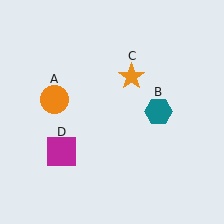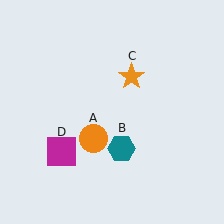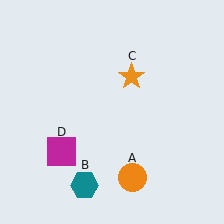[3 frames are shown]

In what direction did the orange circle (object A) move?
The orange circle (object A) moved down and to the right.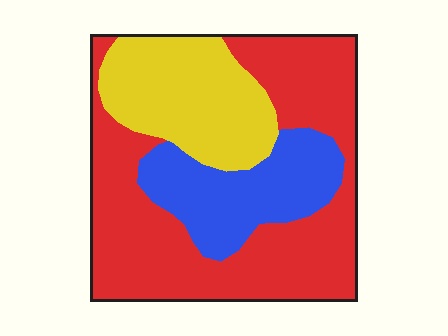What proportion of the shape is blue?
Blue takes up less than a quarter of the shape.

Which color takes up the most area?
Red, at roughly 55%.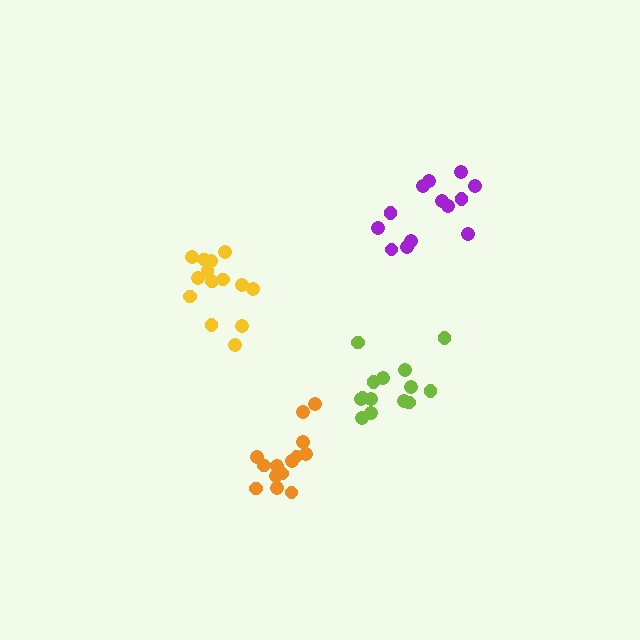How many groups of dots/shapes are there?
There are 4 groups.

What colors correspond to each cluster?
The clusters are colored: lime, yellow, purple, orange.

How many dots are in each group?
Group 1: 14 dots, Group 2: 14 dots, Group 3: 13 dots, Group 4: 14 dots (55 total).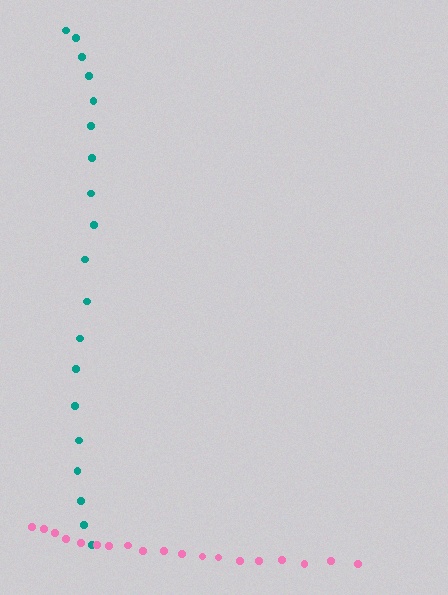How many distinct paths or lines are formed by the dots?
There are 2 distinct paths.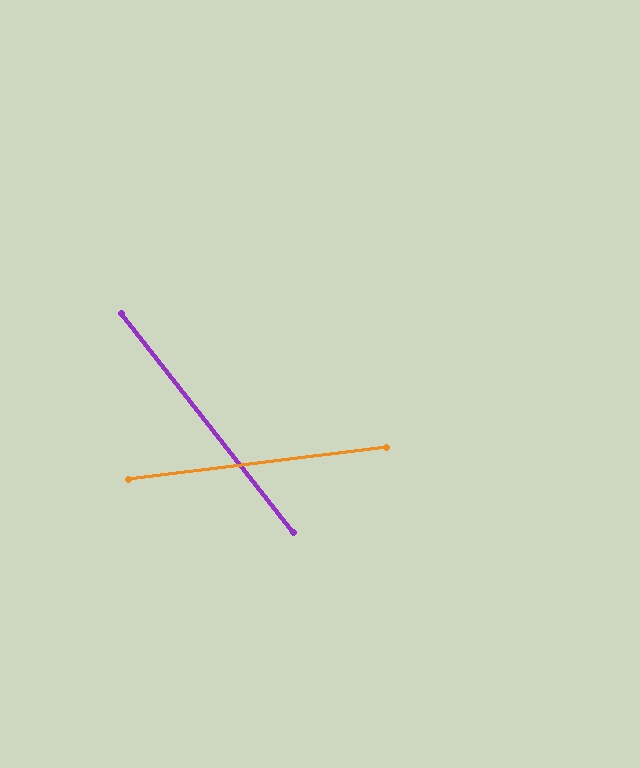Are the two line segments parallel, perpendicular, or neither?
Neither parallel nor perpendicular — they differ by about 59°.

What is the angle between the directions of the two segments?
Approximately 59 degrees.